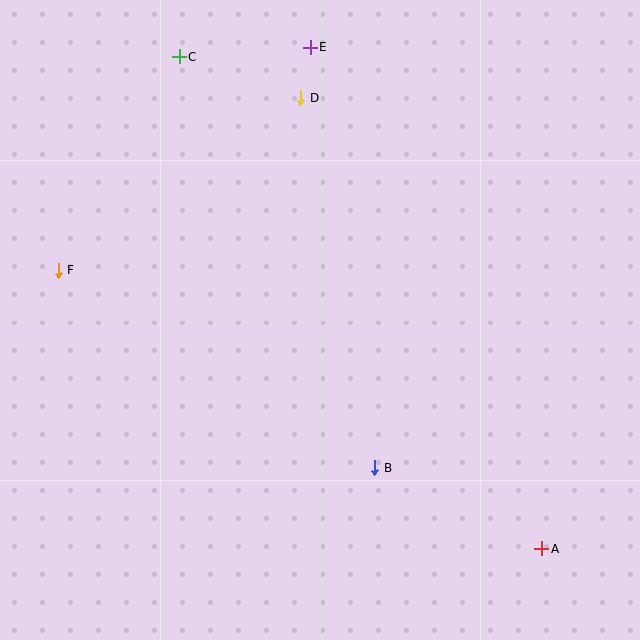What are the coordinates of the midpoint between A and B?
The midpoint between A and B is at (458, 508).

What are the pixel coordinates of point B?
Point B is at (375, 468).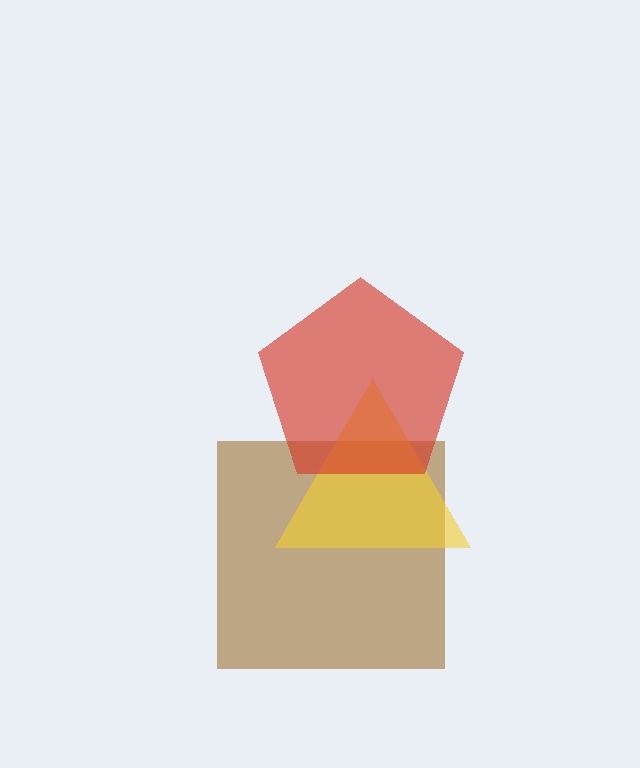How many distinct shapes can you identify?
There are 3 distinct shapes: a brown square, a yellow triangle, a red pentagon.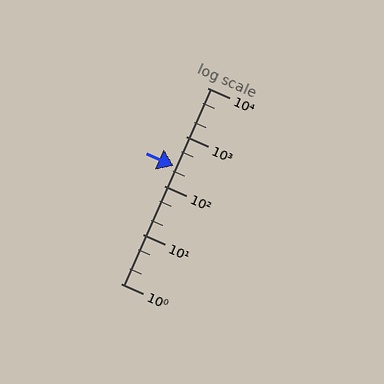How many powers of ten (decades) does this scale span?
The scale spans 4 decades, from 1 to 10000.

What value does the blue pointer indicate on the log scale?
The pointer indicates approximately 250.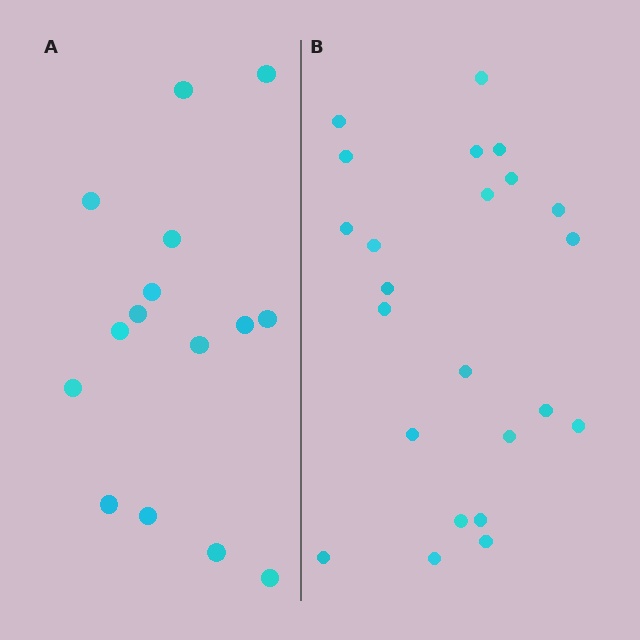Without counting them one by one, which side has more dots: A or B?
Region B (the right region) has more dots.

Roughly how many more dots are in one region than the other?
Region B has roughly 8 or so more dots than region A.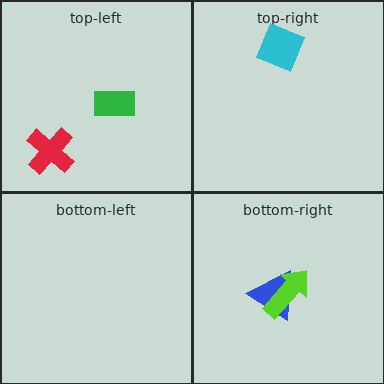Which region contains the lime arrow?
The bottom-right region.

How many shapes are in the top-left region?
2.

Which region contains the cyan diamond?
The top-right region.